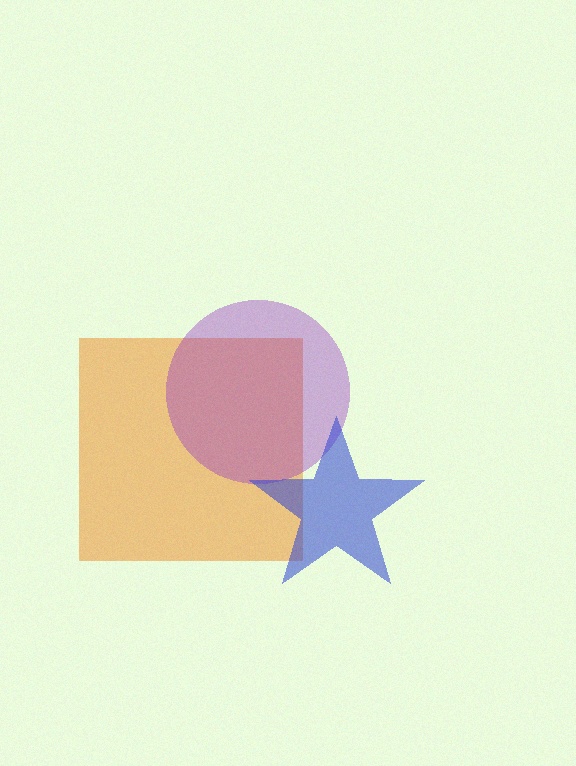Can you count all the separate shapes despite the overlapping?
Yes, there are 3 separate shapes.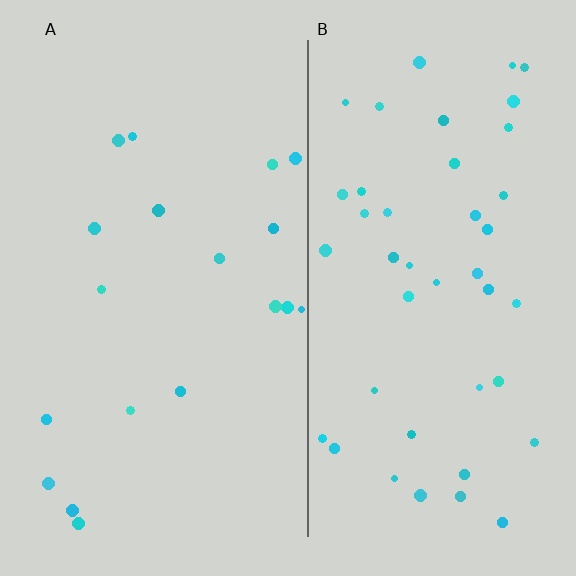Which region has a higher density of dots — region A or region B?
B (the right).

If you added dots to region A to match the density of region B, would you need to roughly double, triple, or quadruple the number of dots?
Approximately double.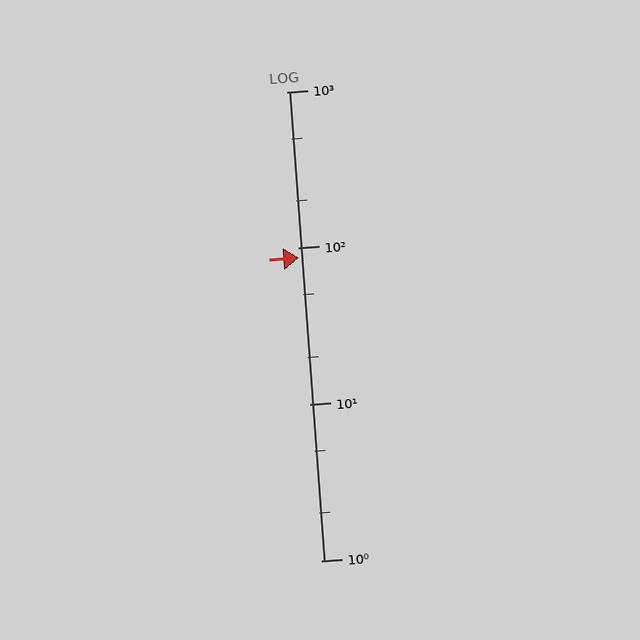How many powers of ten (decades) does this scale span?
The scale spans 3 decades, from 1 to 1000.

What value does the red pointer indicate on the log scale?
The pointer indicates approximately 87.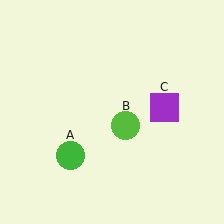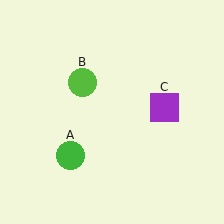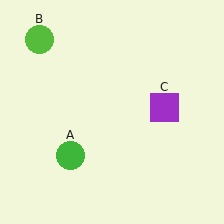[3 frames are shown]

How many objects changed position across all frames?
1 object changed position: lime circle (object B).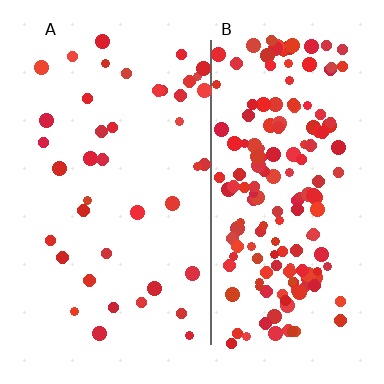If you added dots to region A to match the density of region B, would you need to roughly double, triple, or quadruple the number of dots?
Approximately quadruple.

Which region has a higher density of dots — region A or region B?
B (the right).